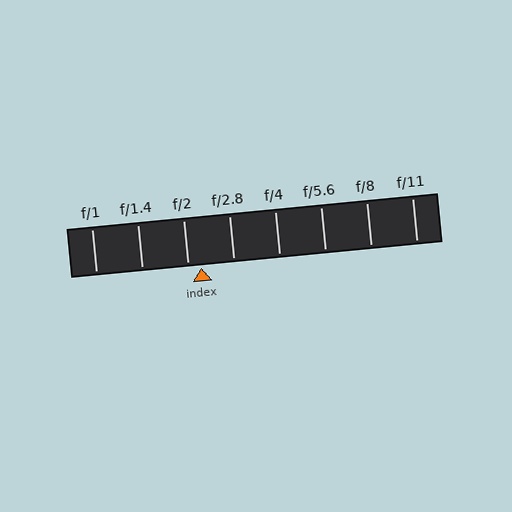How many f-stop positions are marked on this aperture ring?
There are 8 f-stop positions marked.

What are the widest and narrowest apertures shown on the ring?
The widest aperture shown is f/1 and the narrowest is f/11.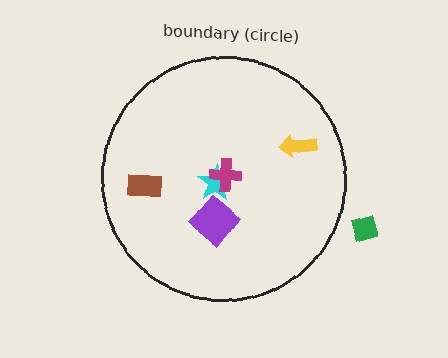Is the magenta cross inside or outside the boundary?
Inside.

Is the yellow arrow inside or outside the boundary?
Inside.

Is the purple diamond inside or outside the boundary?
Inside.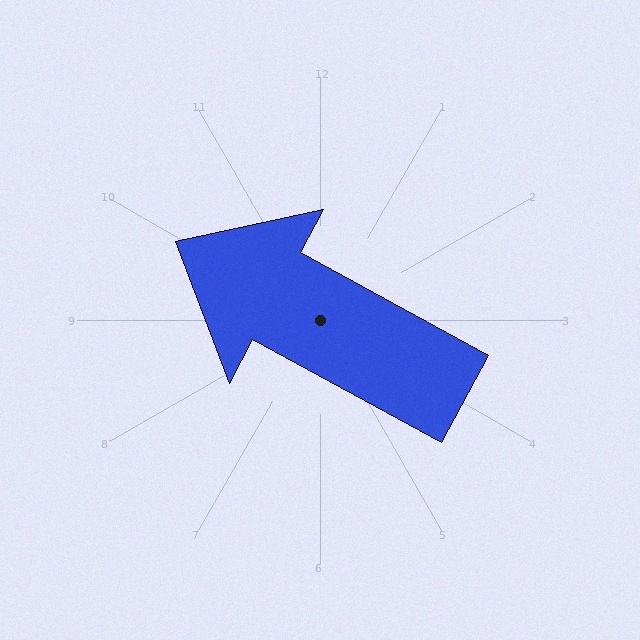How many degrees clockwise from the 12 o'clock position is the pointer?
Approximately 299 degrees.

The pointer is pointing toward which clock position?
Roughly 10 o'clock.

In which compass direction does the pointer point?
Northwest.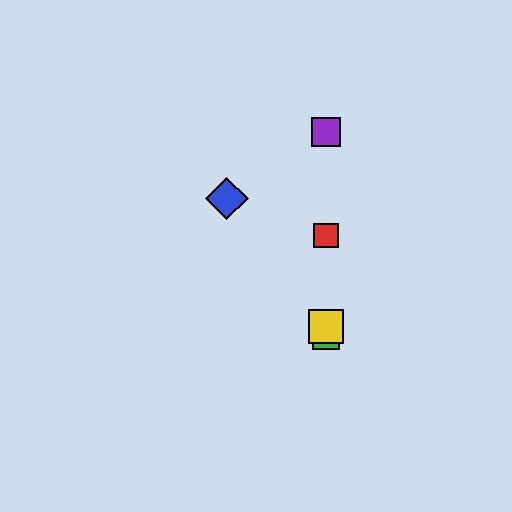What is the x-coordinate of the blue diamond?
The blue diamond is at x≈227.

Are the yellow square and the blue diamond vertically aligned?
No, the yellow square is at x≈326 and the blue diamond is at x≈227.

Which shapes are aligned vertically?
The red square, the green square, the yellow square, the purple square are aligned vertically.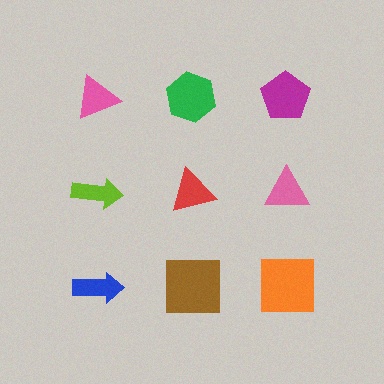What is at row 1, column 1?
A pink triangle.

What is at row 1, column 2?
A green hexagon.